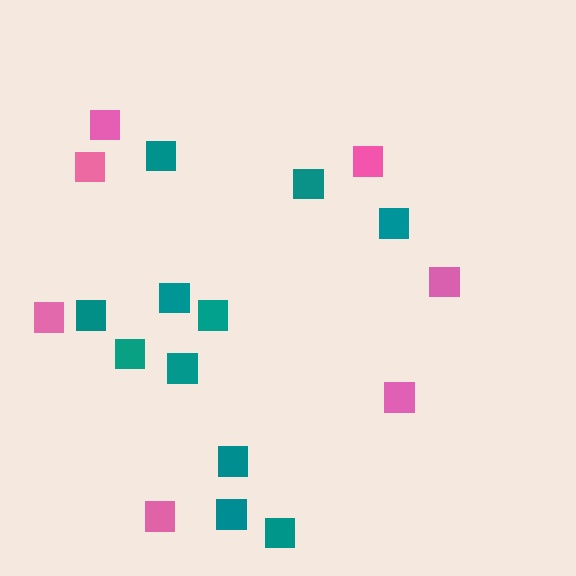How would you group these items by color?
There are 2 groups: one group of pink squares (7) and one group of teal squares (11).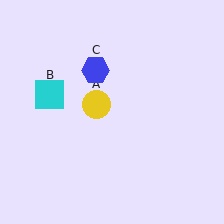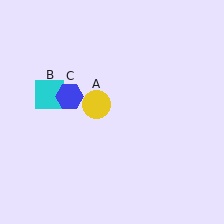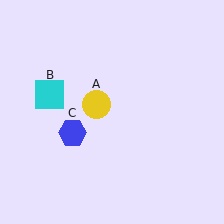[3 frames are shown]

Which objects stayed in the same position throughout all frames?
Yellow circle (object A) and cyan square (object B) remained stationary.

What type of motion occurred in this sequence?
The blue hexagon (object C) rotated counterclockwise around the center of the scene.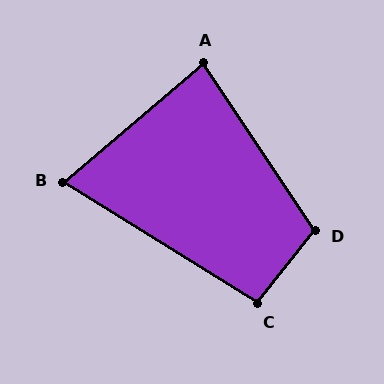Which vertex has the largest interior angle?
D, at approximately 108 degrees.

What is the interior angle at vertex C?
Approximately 97 degrees (obtuse).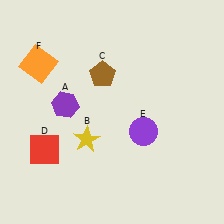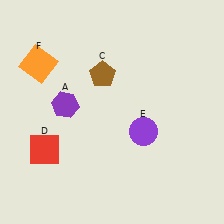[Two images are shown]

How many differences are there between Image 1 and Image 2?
There is 1 difference between the two images.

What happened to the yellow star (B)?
The yellow star (B) was removed in Image 2. It was in the bottom-left area of Image 1.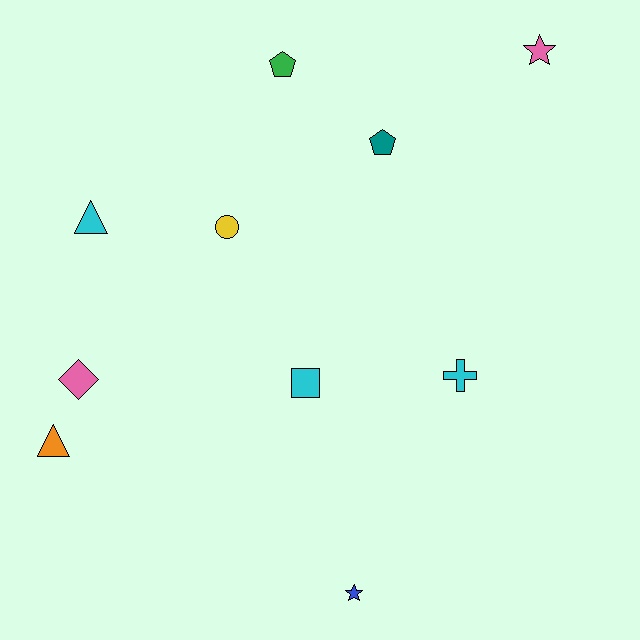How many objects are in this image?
There are 10 objects.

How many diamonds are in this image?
There is 1 diamond.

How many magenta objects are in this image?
There are no magenta objects.